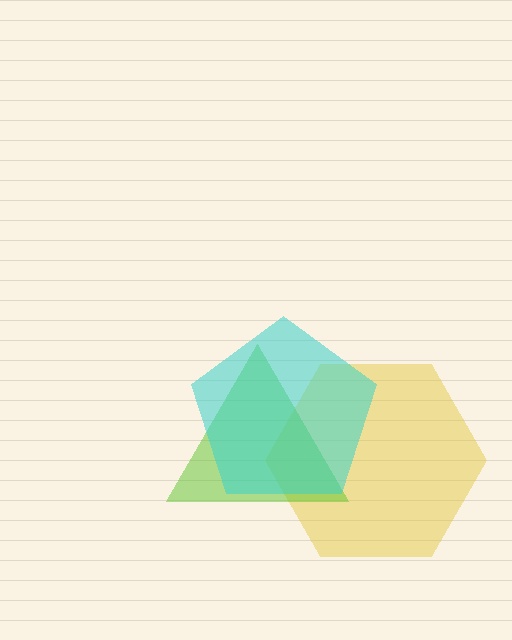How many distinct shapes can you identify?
There are 3 distinct shapes: a yellow hexagon, a lime triangle, a cyan pentagon.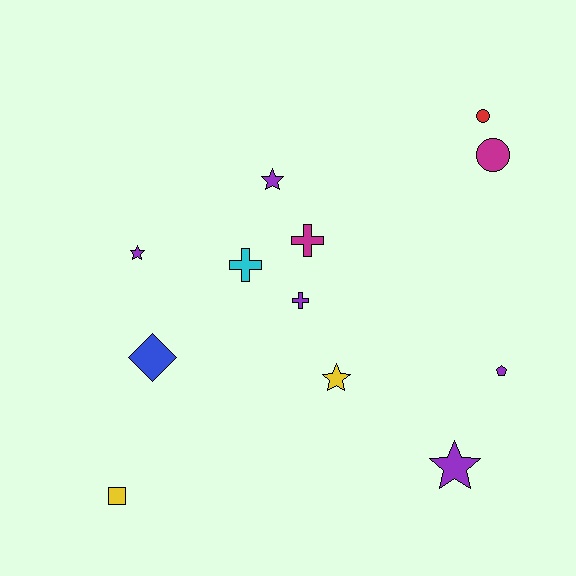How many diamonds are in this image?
There is 1 diamond.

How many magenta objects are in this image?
There are 2 magenta objects.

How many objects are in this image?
There are 12 objects.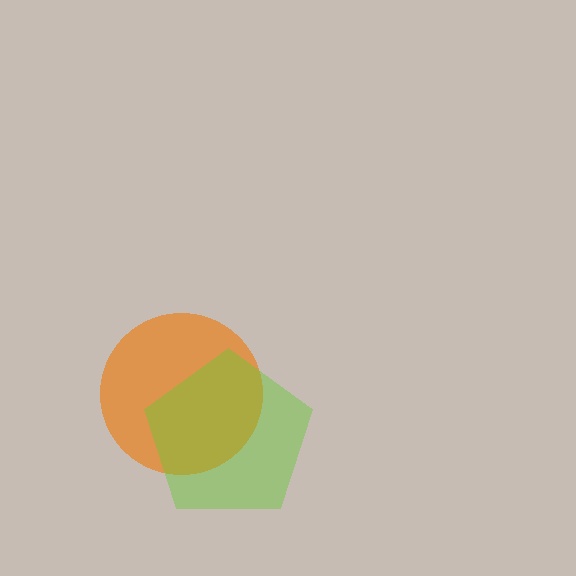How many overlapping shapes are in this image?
There are 2 overlapping shapes in the image.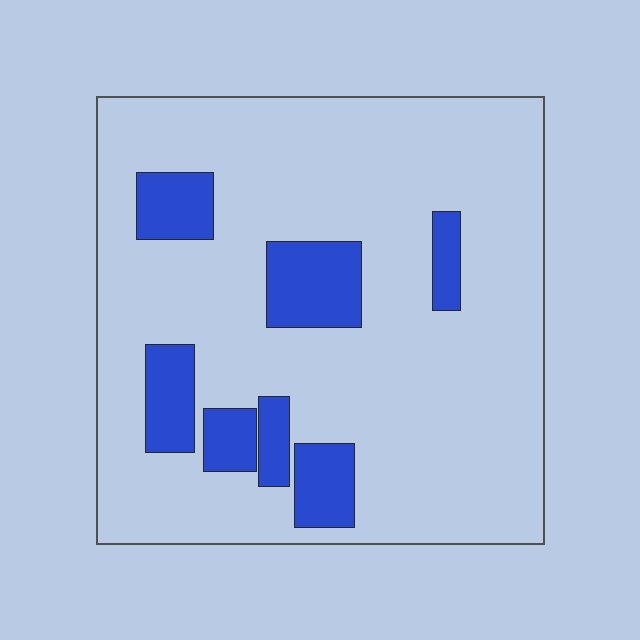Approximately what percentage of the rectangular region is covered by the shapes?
Approximately 15%.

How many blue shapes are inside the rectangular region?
7.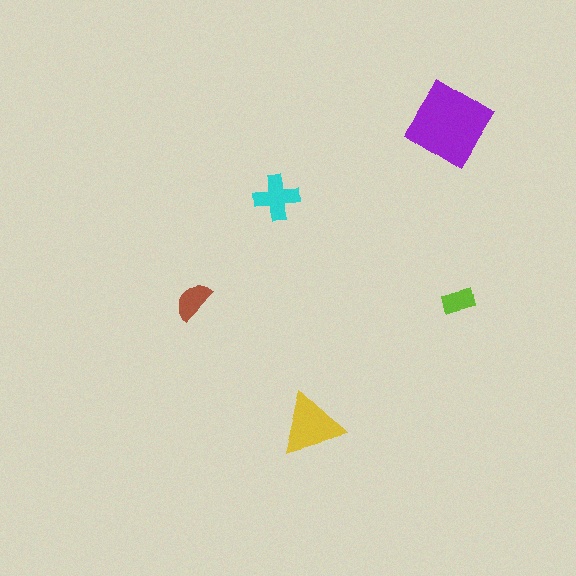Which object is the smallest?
The lime rectangle.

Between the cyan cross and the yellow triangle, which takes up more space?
The yellow triangle.